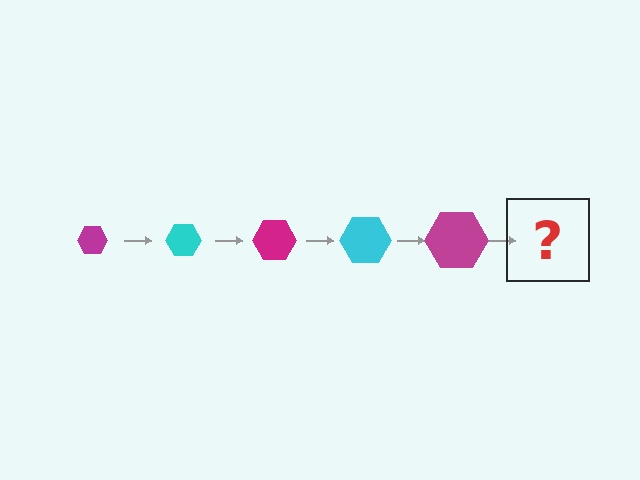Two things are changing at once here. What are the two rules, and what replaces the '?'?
The two rules are that the hexagon grows larger each step and the color cycles through magenta and cyan. The '?' should be a cyan hexagon, larger than the previous one.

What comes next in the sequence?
The next element should be a cyan hexagon, larger than the previous one.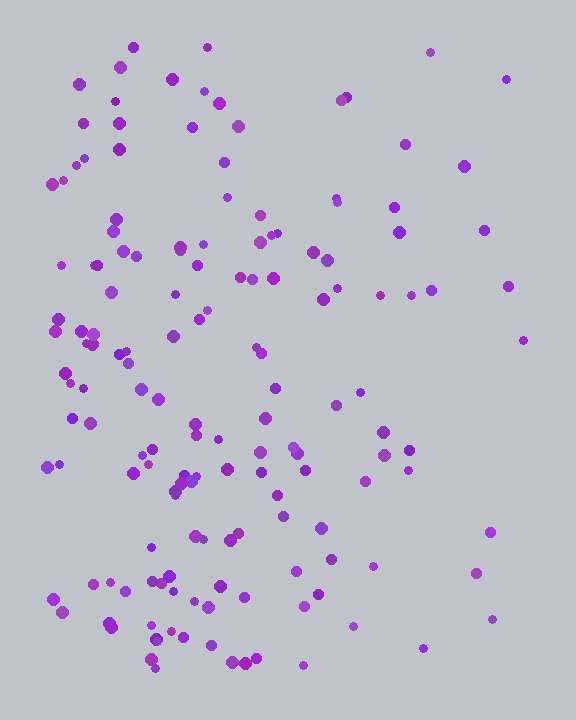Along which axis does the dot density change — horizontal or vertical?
Horizontal.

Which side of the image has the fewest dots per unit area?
The right.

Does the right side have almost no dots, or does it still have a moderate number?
Still a moderate number, just noticeably fewer than the left.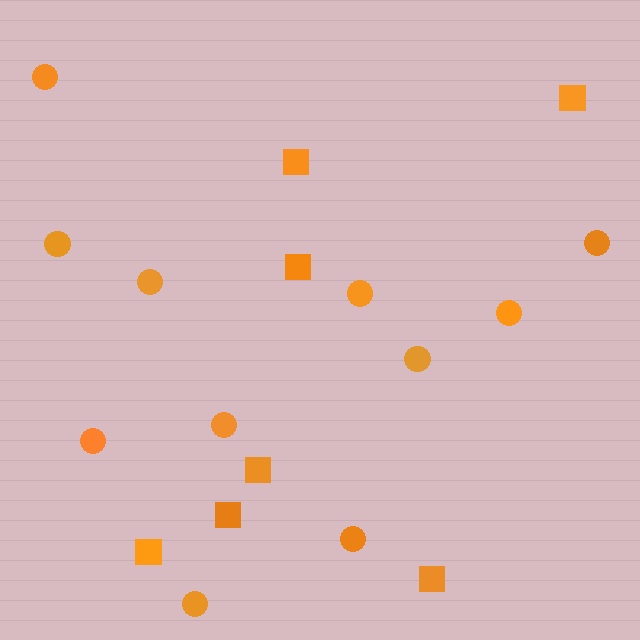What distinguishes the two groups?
There are 2 groups: one group of circles (11) and one group of squares (7).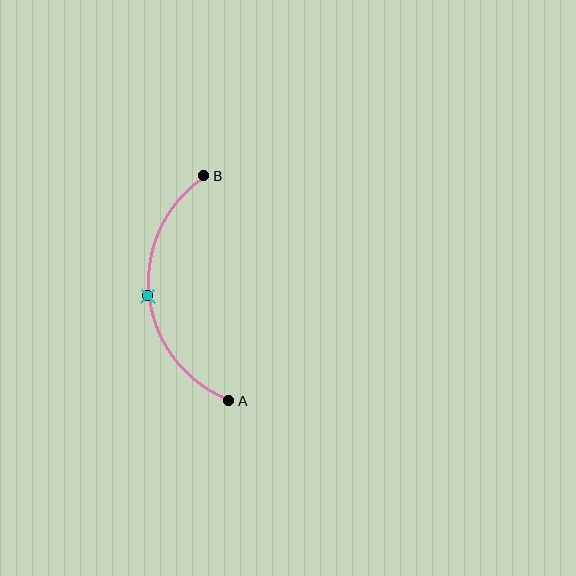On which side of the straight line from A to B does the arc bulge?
The arc bulges to the left of the straight line connecting A and B.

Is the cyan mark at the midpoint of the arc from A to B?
Yes. The cyan mark lies on the arc at equal arc-length from both A and B — it is the arc midpoint.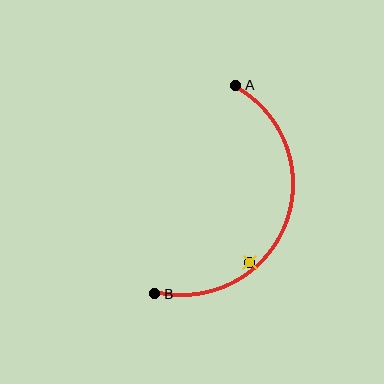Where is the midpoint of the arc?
The arc midpoint is the point on the curve farthest from the straight line joining A and B. It sits to the right of that line.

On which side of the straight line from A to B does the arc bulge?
The arc bulges to the right of the straight line connecting A and B.